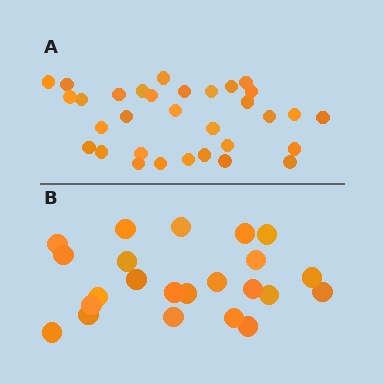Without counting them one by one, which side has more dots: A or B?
Region A (the top region) has more dots.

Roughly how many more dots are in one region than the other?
Region A has roughly 8 or so more dots than region B.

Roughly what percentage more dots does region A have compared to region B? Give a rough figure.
About 40% more.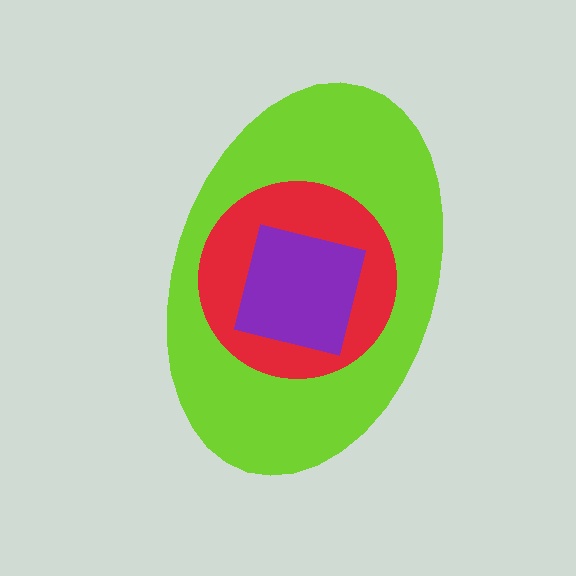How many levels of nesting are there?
3.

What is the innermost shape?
The purple square.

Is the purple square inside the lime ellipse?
Yes.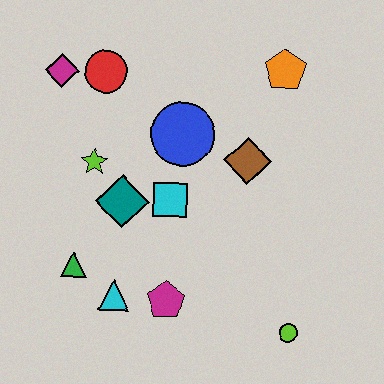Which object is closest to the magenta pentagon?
The cyan triangle is closest to the magenta pentagon.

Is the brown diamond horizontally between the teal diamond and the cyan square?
No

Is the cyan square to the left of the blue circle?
Yes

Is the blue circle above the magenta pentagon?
Yes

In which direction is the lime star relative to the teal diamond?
The lime star is above the teal diamond.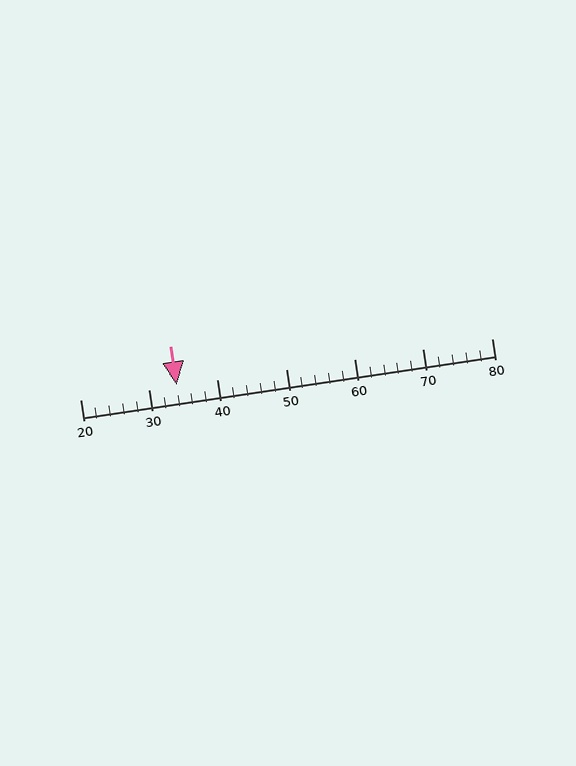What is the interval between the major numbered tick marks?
The major tick marks are spaced 10 units apart.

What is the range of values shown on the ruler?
The ruler shows values from 20 to 80.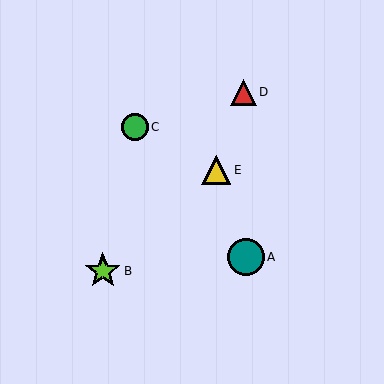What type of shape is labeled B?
Shape B is a lime star.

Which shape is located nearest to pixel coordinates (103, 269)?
The lime star (labeled B) at (103, 271) is nearest to that location.